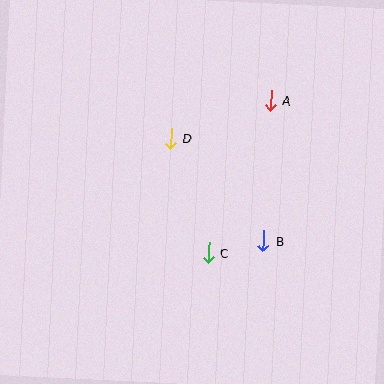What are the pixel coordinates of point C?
Point C is at (209, 253).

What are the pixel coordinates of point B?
Point B is at (264, 241).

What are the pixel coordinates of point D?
Point D is at (171, 138).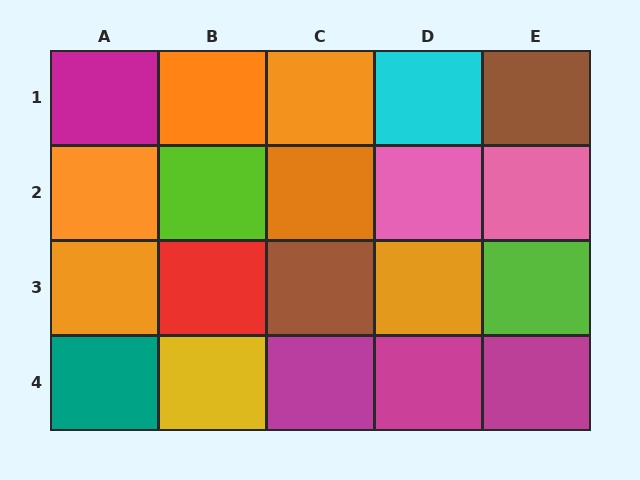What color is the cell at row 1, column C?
Orange.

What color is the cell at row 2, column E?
Pink.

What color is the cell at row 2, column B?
Lime.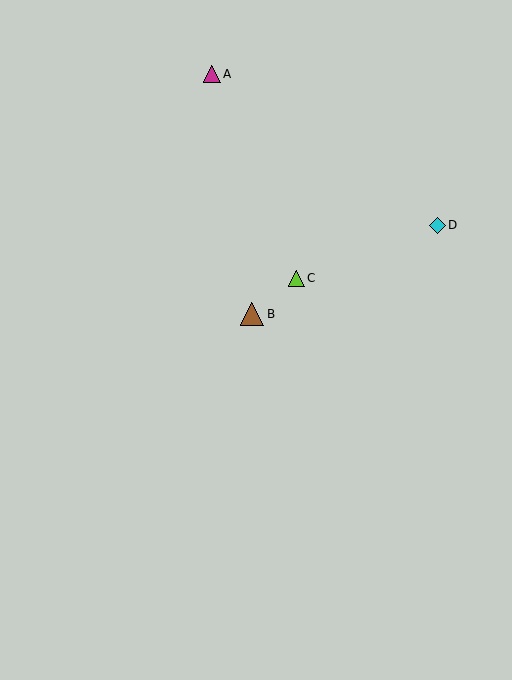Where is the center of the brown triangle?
The center of the brown triangle is at (252, 314).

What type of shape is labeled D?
Shape D is a cyan diamond.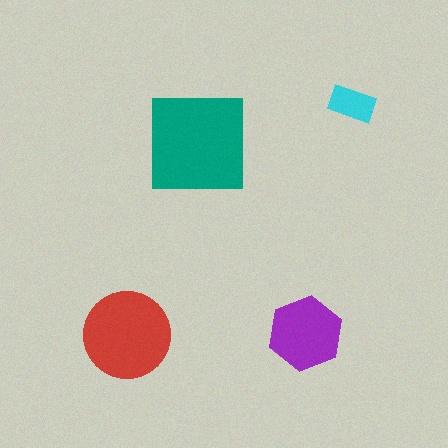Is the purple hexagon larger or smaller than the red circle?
Smaller.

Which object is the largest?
The teal square.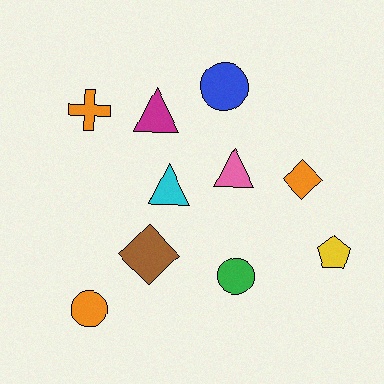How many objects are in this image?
There are 10 objects.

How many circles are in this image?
There are 3 circles.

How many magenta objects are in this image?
There is 1 magenta object.